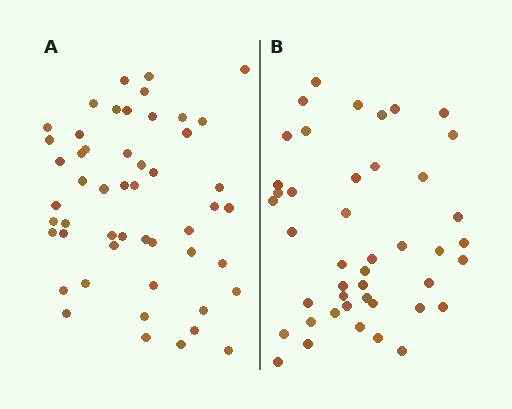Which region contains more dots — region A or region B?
Region A (the left region) has more dots.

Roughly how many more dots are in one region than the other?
Region A has roughly 8 or so more dots than region B.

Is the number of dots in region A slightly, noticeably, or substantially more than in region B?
Region A has only slightly more — the two regions are fairly close. The ratio is roughly 1.2 to 1.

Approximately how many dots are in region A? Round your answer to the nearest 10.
About 50 dots. (The exact count is 51, which rounds to 50.)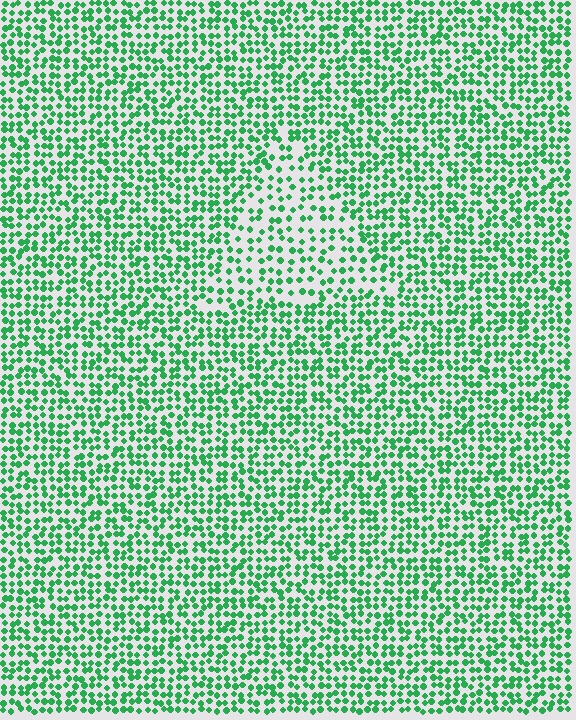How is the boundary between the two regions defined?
The boundary is defined by a change in element density (approximately 1.7x ratio). All elements are the same color, size, and shape.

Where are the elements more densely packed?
The elements are more densely packed outside the triangle boundary.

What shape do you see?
I see a triangle.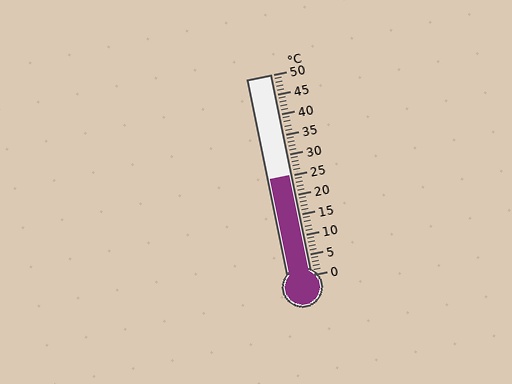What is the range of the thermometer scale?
The thermometer scale ranges from 0°C to 50°C.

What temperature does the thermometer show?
The thermometer shows approximately 25°C.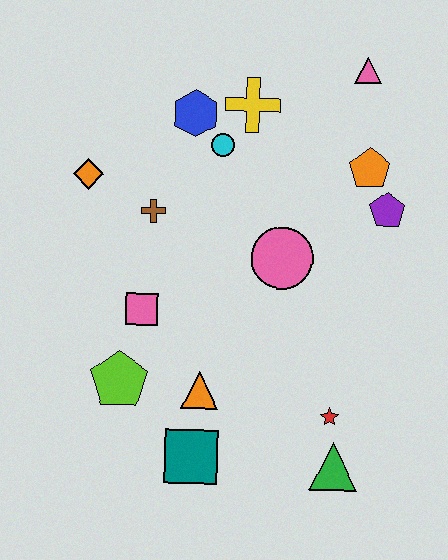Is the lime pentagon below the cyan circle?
Yes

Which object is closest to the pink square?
The lime pentagon is closest to the pink square.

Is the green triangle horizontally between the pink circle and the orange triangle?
No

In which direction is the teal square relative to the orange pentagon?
The teal square is below the orange pentagon.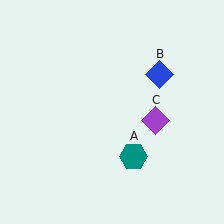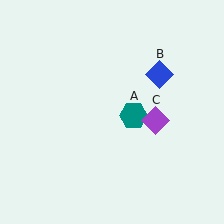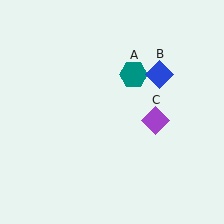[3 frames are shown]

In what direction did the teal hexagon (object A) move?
The teal hexagon (object A) moved up.